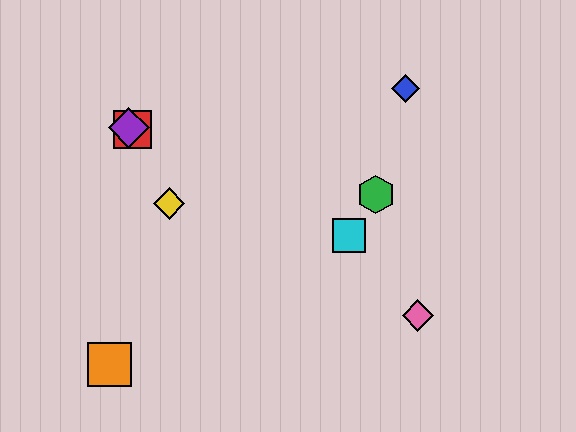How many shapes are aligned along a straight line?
3 shapes (the red square, the purple diamond, the cyan square) are aligned along a straight line.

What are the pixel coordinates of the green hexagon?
The green hexagon is at (376, 194).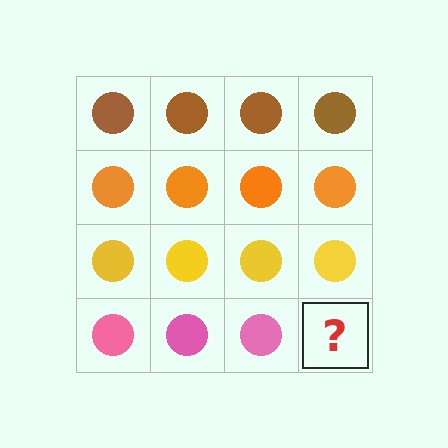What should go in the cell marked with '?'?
The missing cell should contain a pink circle.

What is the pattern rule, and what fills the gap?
The rule is that each row has a consistent color. The gap should be filled with a pink circle.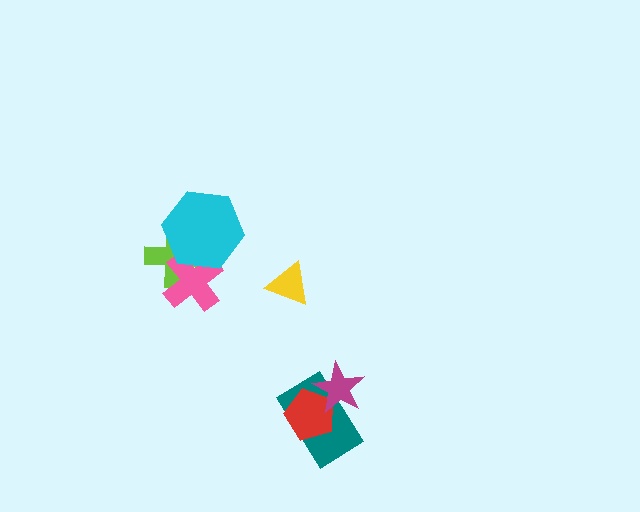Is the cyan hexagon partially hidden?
No, no other shape covers it.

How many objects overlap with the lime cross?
2 objects overlap with the lime cross.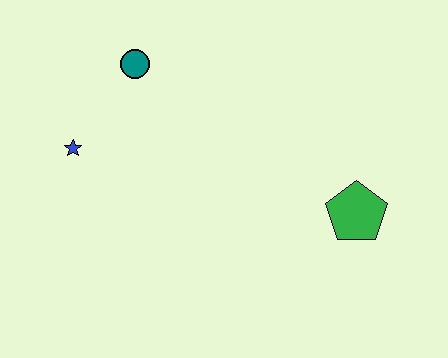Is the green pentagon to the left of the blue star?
No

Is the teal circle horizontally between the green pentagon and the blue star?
Yes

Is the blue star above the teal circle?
No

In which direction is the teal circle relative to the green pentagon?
The teal circle is to the left of the green pentagon.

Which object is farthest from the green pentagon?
The blue star is farthest from the green pentagon.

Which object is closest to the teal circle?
The blue star is closest to the teal circle.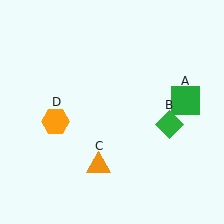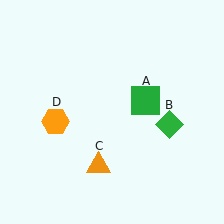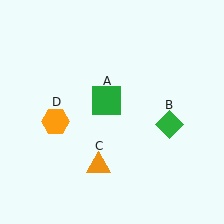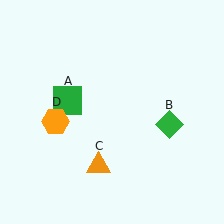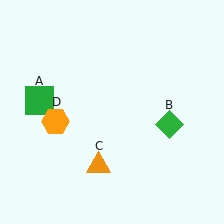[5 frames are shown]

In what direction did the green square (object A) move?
The green square (object A) moved left.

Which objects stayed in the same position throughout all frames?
Green diamond (object B) and orange triangle (object C) and orange hexagon (object D) remained stationary.